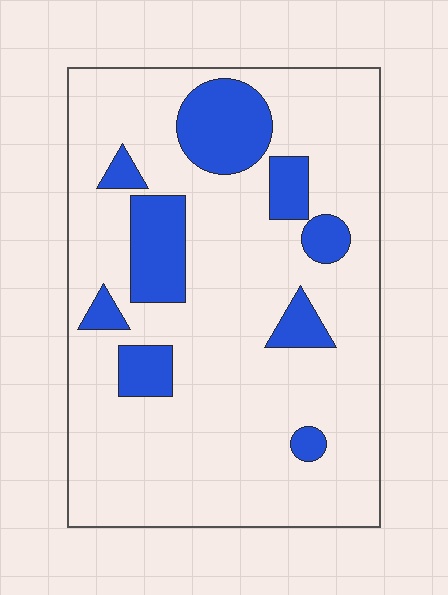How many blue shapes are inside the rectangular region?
9.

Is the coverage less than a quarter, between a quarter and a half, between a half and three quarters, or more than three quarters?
Less than a quarter.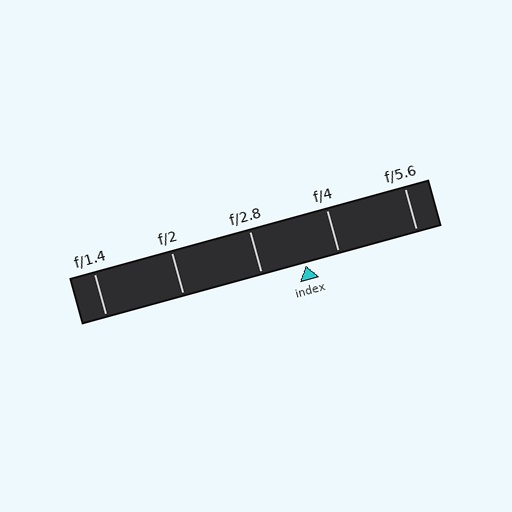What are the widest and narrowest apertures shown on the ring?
The widest aperture shown is f/1.4 and the narrowest is f/5.6.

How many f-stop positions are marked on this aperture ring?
There are 5 f-stop positions marked.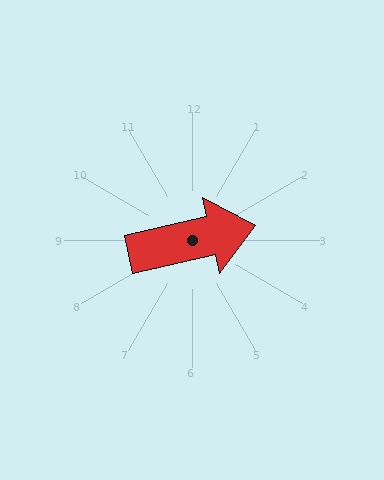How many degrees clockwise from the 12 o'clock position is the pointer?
Approximately 77 degrees.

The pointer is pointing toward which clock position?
Roughly 3 o'clock.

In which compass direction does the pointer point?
East.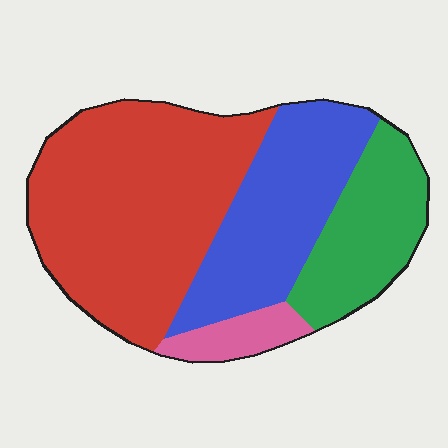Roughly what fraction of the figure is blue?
Blue takes up about one quarter (1/4) of the figure.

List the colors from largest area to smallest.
From largest to smallest: red, blue, green, pink.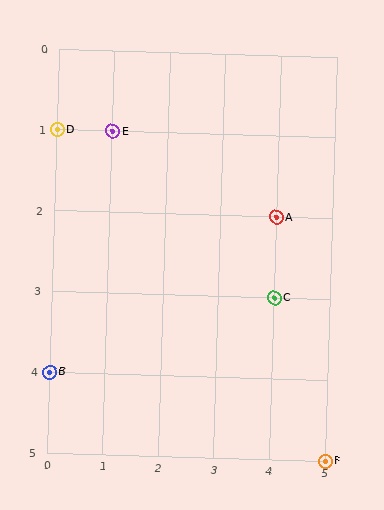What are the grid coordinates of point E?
Point E is at grid coordinates (1, 1).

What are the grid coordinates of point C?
Point C is at grid coordinates (4, 3).